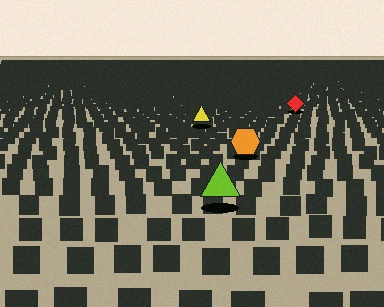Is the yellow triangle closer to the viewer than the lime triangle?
No. The lime triangle is closer — you can tell from the texture gradient: the ground texture is coarser near it.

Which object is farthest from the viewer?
The red diamond is farthest from the viewer. It appears smaller and the ground texture around it is denser.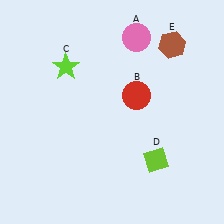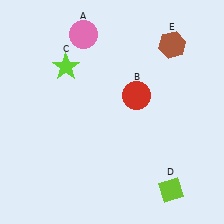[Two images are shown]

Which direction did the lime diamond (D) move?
The lime diamond (D) moved down.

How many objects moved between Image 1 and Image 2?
2 objects moved between the two images.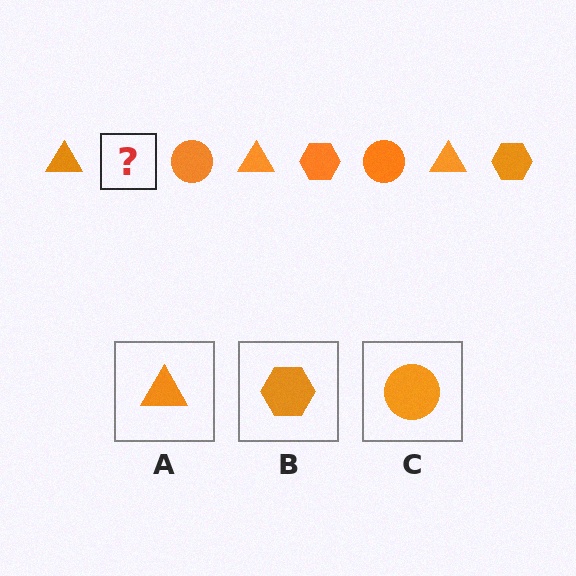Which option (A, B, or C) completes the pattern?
B.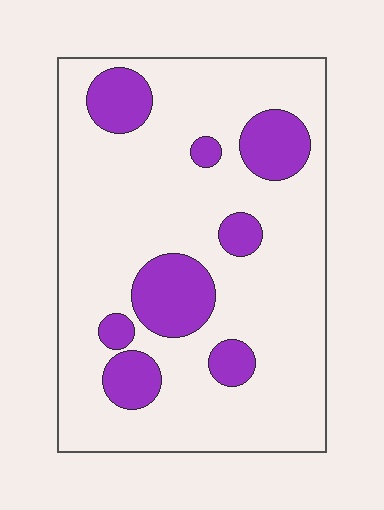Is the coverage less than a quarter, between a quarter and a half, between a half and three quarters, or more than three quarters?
Less than a quarter.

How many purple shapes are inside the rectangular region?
8.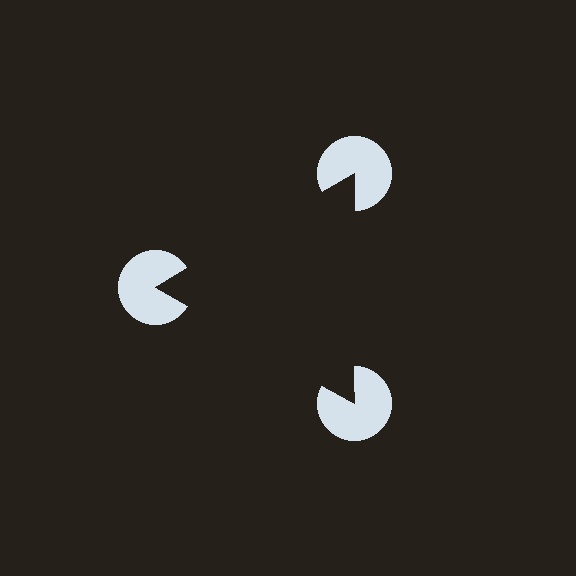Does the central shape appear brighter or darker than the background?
It typically appears slightly darker than the background, even though no actual brightness change is drawn.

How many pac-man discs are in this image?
There are 3 — one at each vertex of the illusory triangle.